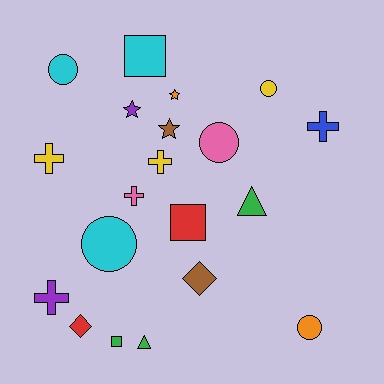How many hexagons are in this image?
There are no hexagons.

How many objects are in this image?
There are 20 objects.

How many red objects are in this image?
There are 2 red objects.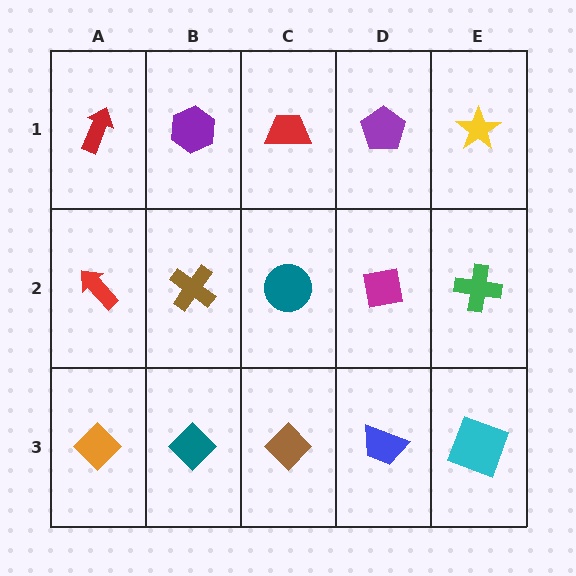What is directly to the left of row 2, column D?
A teal circle.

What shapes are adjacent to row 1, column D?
A magenta square (row 2, column D), a red trapezoid (row 1, column C), a yellow star (row 1, column E).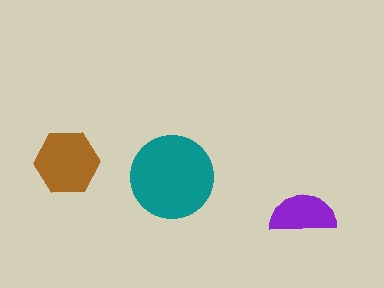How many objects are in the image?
There are 3 objects in the image.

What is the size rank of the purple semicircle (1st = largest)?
3rd.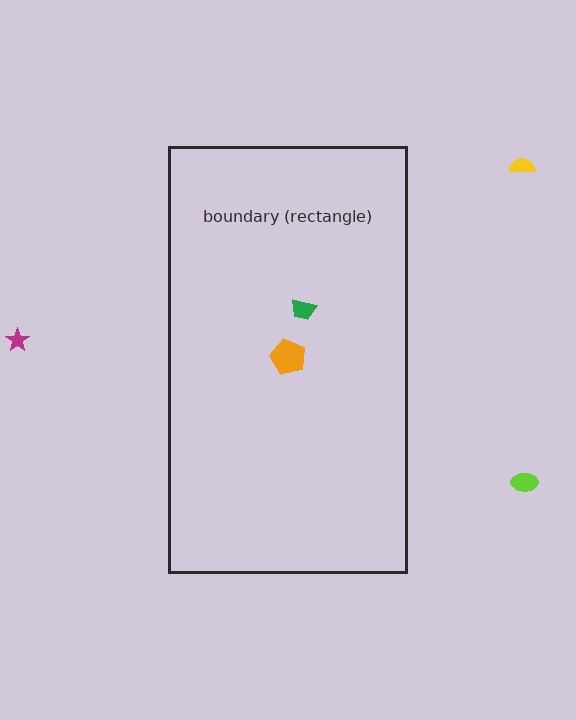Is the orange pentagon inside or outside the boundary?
Inside.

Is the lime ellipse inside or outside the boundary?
Outside.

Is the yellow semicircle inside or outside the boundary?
Outside.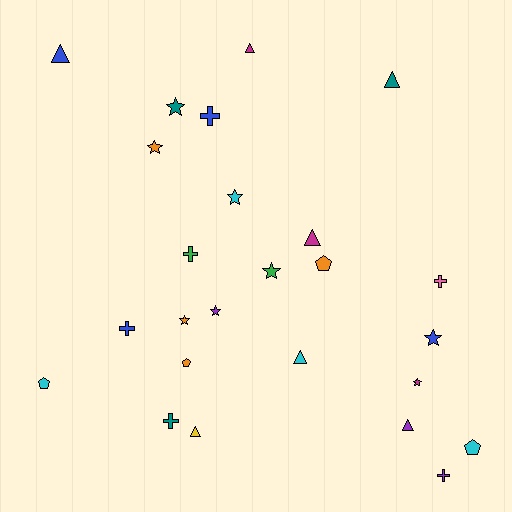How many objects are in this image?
There are 25 objects.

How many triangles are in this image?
There are 7 triangles.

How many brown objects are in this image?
There are no brown objects.